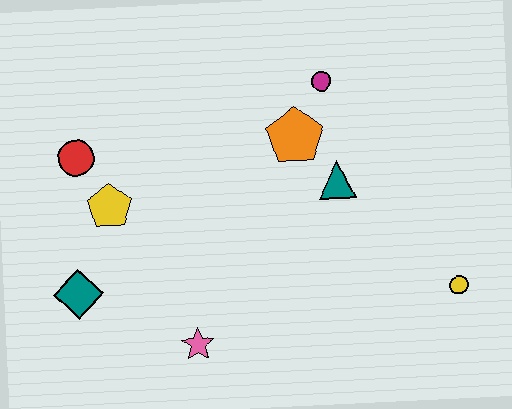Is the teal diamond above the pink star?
Yes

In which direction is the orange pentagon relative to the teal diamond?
The orange pentagon is to the right of the teal diamond.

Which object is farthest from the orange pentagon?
The teal diamond is farthest from the orange pentagon.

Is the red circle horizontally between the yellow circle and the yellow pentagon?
No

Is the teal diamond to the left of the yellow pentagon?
Yes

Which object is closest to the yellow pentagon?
The red circle is closest to the yellow pentagon.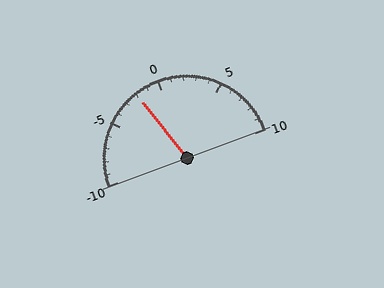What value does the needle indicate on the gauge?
The needle indicates approximately -2.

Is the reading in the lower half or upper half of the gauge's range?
The reading is in the lower half of the range (-10 to 10).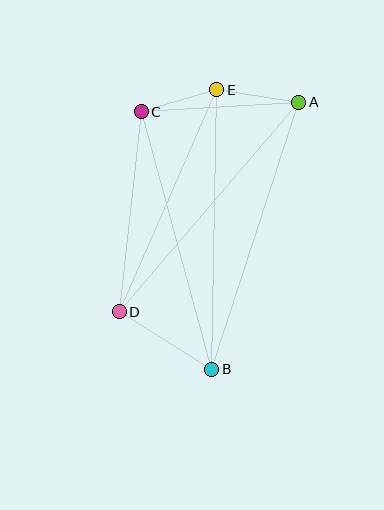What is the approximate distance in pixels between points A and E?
The distance between A and E is approximately 83 pixels.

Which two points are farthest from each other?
Points A and B are farthest from each other.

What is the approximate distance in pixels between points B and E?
The distance between B and E is approximately 280 pixels.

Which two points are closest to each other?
Points C and E are closest to each other.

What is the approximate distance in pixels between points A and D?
The distance between A and D is approximately 276 pixels.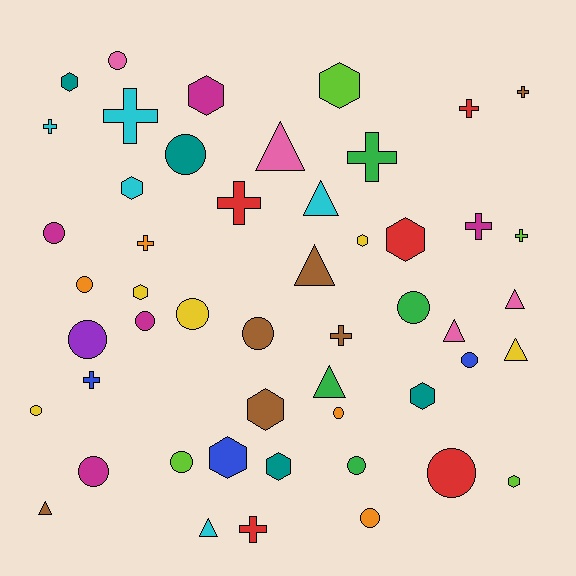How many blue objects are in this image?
There are 3 blue objects.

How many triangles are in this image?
There are 9 triangles.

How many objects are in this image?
There are 50 objects.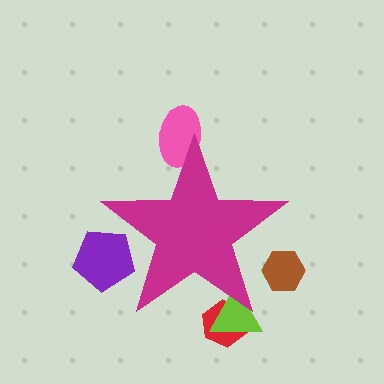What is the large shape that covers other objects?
A magenta star.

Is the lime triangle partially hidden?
Yes, the lime triangle is partially hidden behind the magenta star.